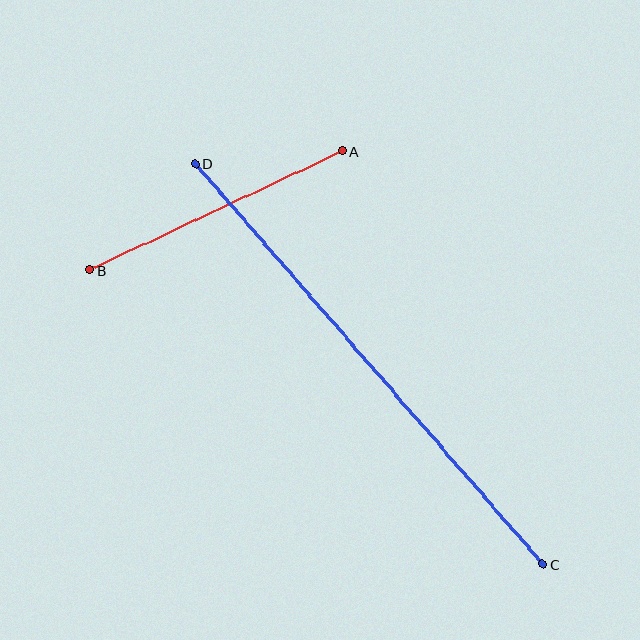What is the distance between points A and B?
The distance is approximately 280 pixels.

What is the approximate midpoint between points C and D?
The midpoint is at approximately (369, 364) pixels.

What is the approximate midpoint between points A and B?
The midpoint is at approximately (216, 211) pixels.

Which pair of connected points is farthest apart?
Points C and D are farthest apart.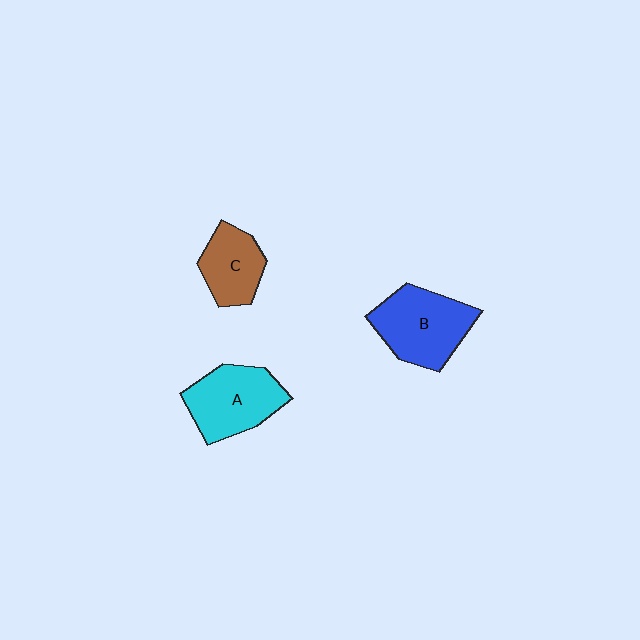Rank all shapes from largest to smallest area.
From largest to smallest: B (blue), A (cyan), C (brown).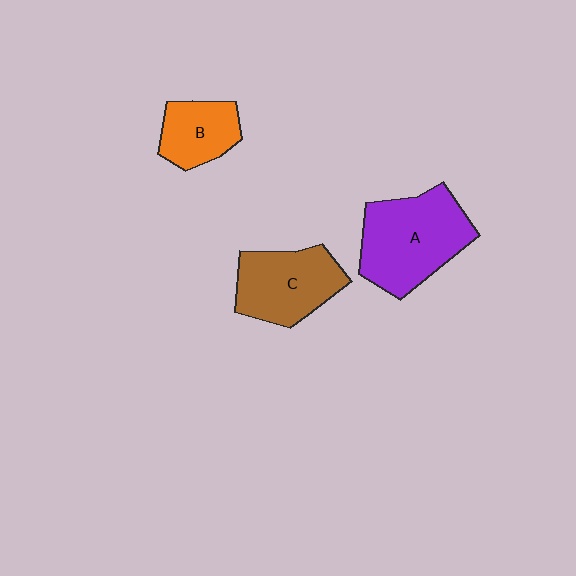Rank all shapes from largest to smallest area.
From largest to smallest: A (purple), C (brown), B (orange).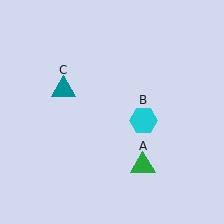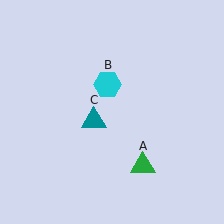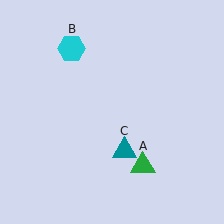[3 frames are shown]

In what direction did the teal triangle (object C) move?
The teal triangle (object C) moved down and to the right.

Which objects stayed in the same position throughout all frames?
Green triangle (object A) remained stationary.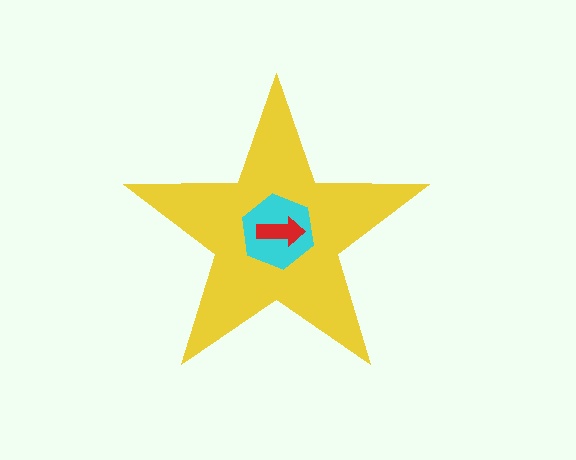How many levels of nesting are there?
3.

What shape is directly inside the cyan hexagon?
The red arrow.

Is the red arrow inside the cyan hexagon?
Yes.